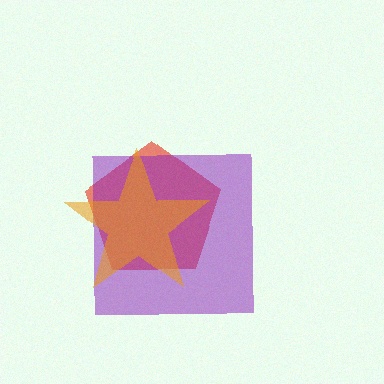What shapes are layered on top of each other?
The layered shapes are: a red pentagon, a purple square, an orange star.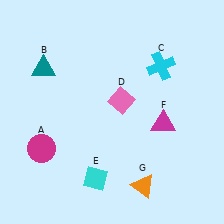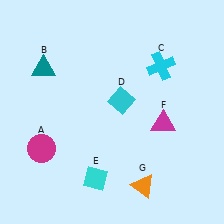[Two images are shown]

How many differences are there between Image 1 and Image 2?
There is 1 difference between the two images.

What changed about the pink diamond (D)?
In Image 1, D is pink. In Image 2, it changed to cyan.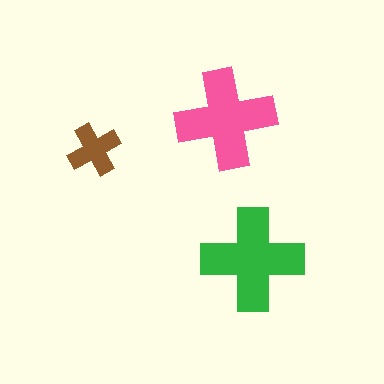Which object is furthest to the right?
The green cross is rightmost.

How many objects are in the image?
There are 3 objects in the image.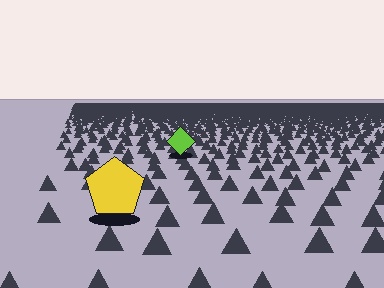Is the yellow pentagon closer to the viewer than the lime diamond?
Yes. The yellow pentagon is closer — you can tell from the texture gradient: the ground texture is coarser near it.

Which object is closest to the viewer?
The yellow pentagon is closest. The texture marks near it are larger and more spread out.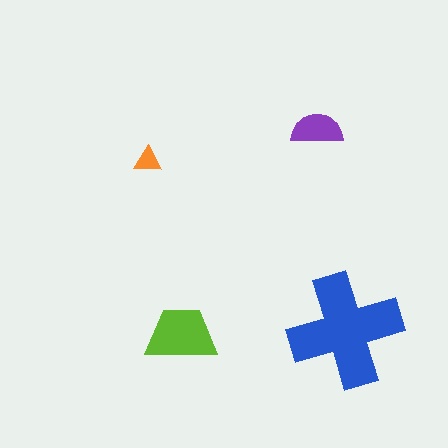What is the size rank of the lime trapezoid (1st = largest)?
2nd.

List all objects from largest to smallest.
The blue cross, the lime trapezoid, the purple semicircle, the orange triangle.